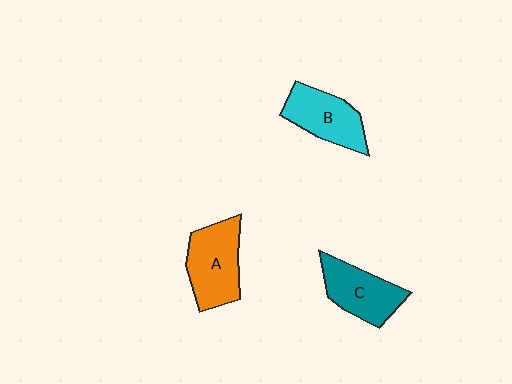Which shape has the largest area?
Shape A (orange).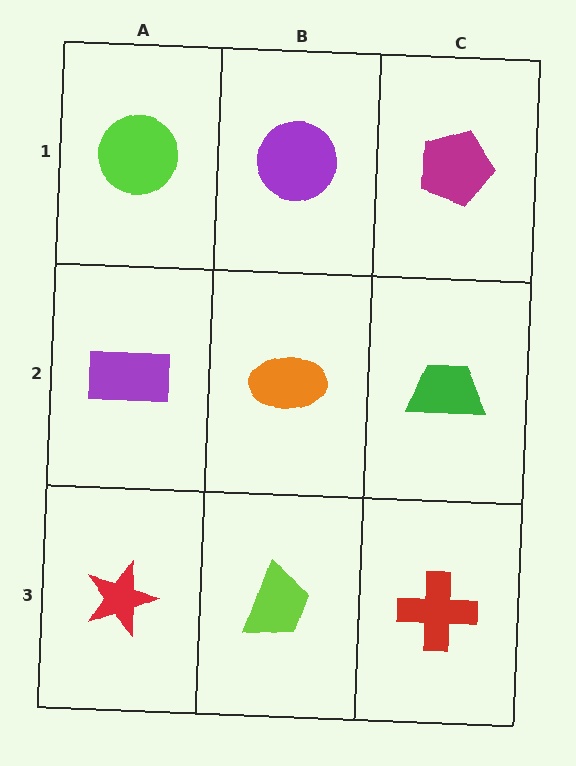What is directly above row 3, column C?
A green trapezoid.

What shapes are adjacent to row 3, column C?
A green trapezoid (row 2, column C), a lime trapezoid (row 3, column B).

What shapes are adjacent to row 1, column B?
An orange ellipse (row 2, column B), a lime circle (row 1, column A), a magenta pentagon (row 1, column C).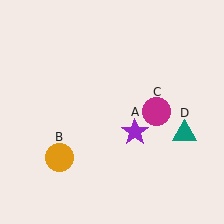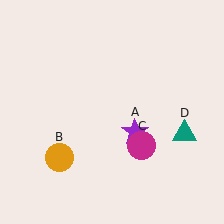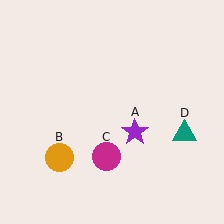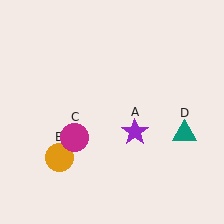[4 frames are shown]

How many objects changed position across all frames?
1 object changed position: magenta circle (object C).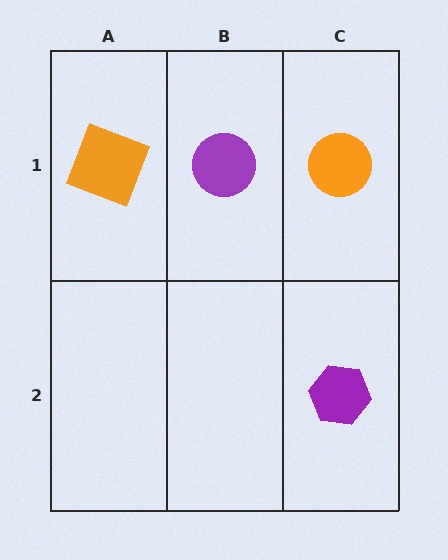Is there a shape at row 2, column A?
No, that cell is empty.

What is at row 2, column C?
A purple hexagon.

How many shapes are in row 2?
1 shape.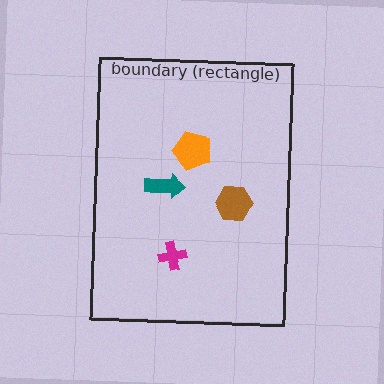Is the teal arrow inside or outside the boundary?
Inside.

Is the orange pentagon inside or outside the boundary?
Inside.